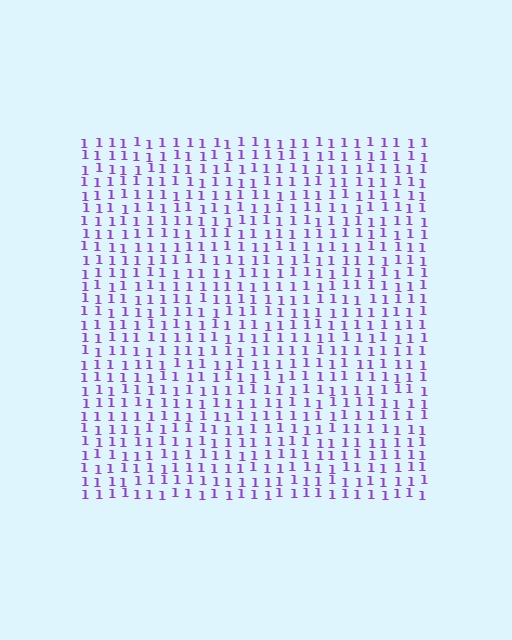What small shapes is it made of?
It is made of small digit 1's.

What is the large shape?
The large shape is a square.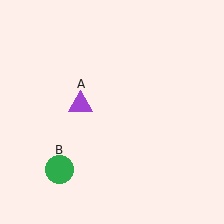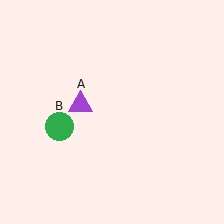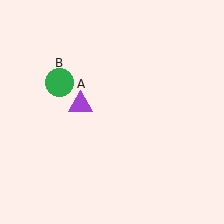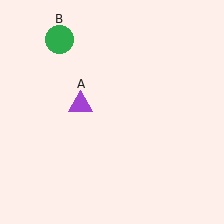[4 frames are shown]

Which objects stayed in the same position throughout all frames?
Purple triangle (object A) remained stationary.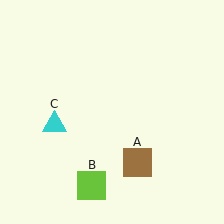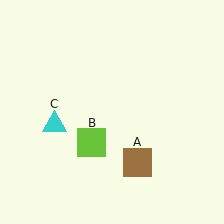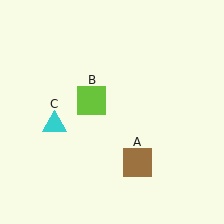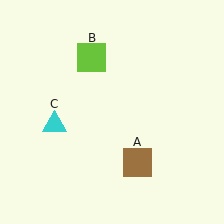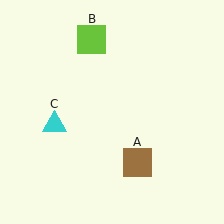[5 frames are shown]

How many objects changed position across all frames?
1 object changed position: lime square (object B).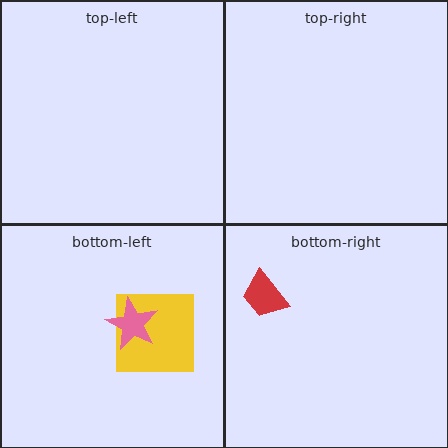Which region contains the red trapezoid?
The bottom-right region.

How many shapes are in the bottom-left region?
2.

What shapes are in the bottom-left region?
The yellow square, the pink star.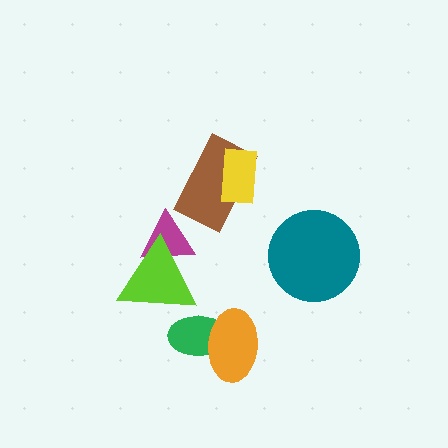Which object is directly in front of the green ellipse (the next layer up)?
The lime triangle is directly in front of the green ellipse.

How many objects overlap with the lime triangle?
2 objects overlap with the lime triangle.